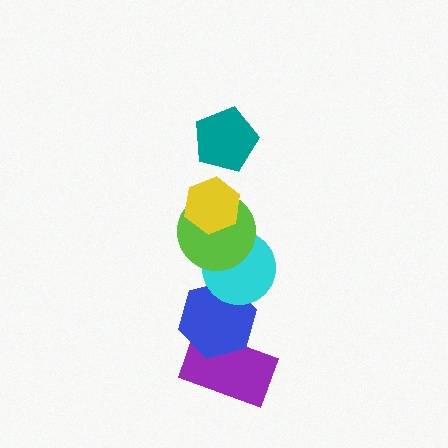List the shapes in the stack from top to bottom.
From top to bottom: the teal pentagon, the yellow hexagon, the lime circle, the cyan circle, the blue hexagon, the purple rectangle.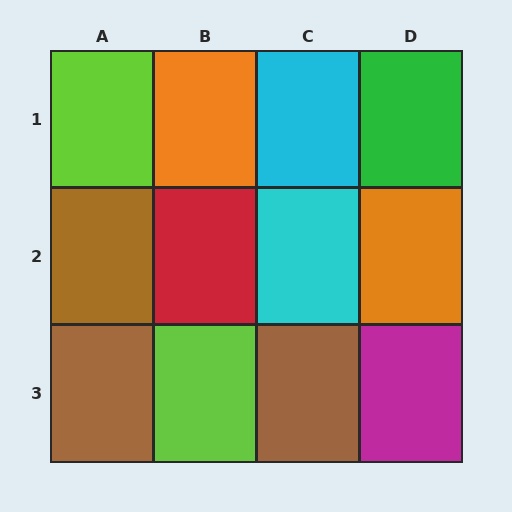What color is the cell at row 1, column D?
Green.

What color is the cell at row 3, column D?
Magenta.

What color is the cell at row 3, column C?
Brown.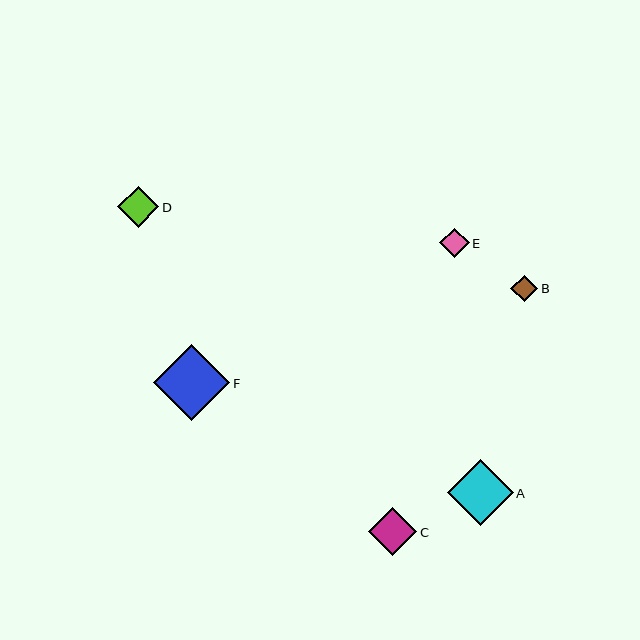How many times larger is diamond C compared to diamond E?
Diamond C is approximately 1.6 times the size of diamond E.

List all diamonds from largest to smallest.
From largest to smallest: F, A, C, D, E, B.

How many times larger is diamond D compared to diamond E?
Diamond D is approximately 1.4 times the size of diamond E.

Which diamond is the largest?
Diamond F is the largest with a size of approximately 76 pixels.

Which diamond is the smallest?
Diamond B is the smallest with a size of approximately 27 pixels.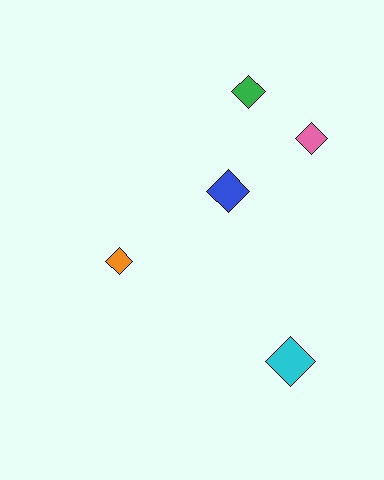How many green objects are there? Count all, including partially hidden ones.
There is 1 green object.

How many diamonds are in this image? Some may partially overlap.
There are 5 diamonds.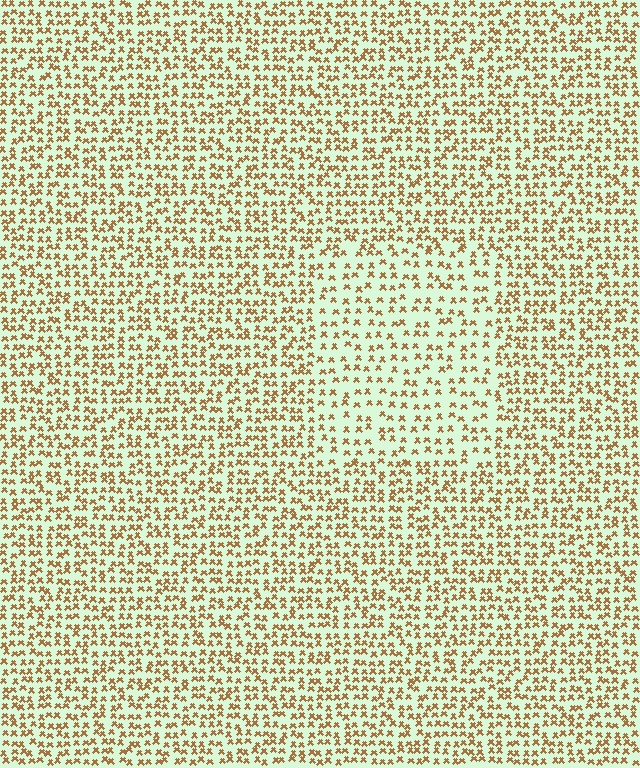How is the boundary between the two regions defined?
The boundary is defined by a change in element density (approximately 1.7x ratio). All elements are the same color, size, and shape.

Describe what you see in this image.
The image contains small brown elements arranged at two different densities. A rectangle-shaped region is visible where the elements are less densely packed than the surrounding area.